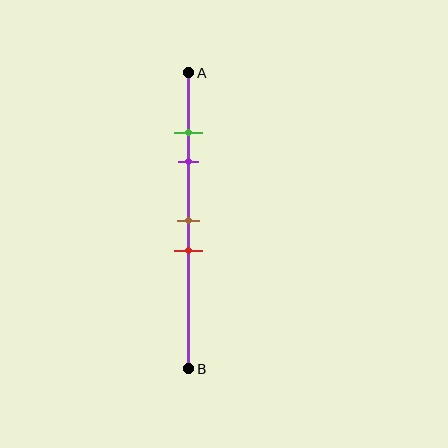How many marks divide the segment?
There are 4 marks dividing the segment.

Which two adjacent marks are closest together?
The green and purple marks are the closest adjacent pair.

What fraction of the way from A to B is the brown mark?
The brown mark is approximately 50% (0.5) of the way from A to B.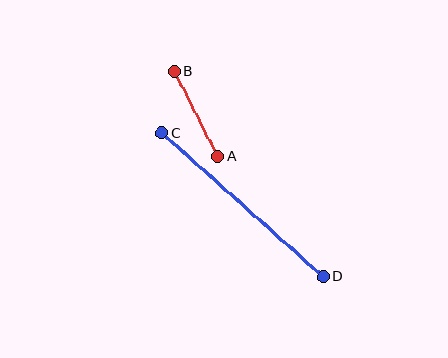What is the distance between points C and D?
The distance is approximately 216 pixels.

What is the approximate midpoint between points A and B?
The midpoint is at approximately (196, 114) pixels.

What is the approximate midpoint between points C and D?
The midpoint is at approximately (243, 205) pixels.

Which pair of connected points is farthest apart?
Points C and D are farthest apart.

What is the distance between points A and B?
The distance is approximately 95 pixels.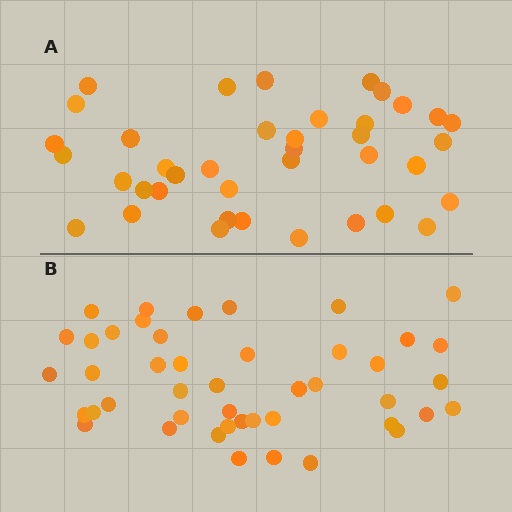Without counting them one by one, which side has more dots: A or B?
Region B (the bottom region) has more dots.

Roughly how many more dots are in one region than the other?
Region B has about 6 more dots than region A.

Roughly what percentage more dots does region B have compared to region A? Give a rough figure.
About 15% more.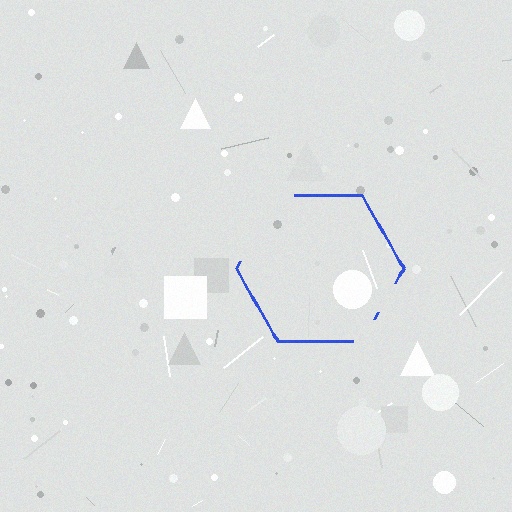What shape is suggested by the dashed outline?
The dashed outline suggests a hexagon.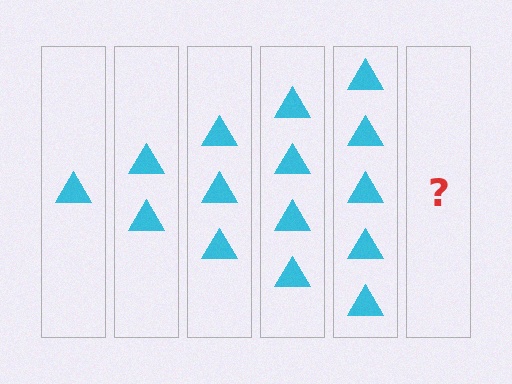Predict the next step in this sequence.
The next step is 6 triangles.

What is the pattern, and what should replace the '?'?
The pattern is that each step adds one more triangle. The '?' should be 6 triangles.